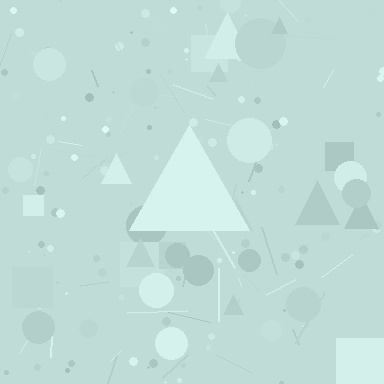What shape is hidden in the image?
A triangle is hidden in the image.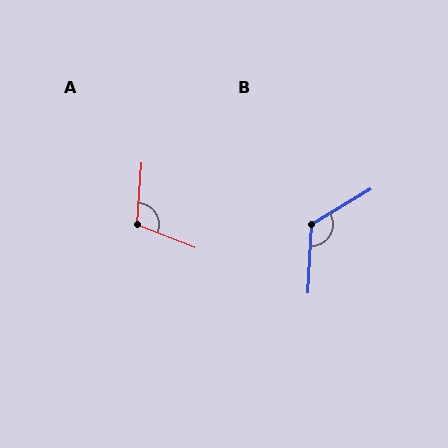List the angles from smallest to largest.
A (108°), B (124°).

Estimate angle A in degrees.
Approximately 108 degrees.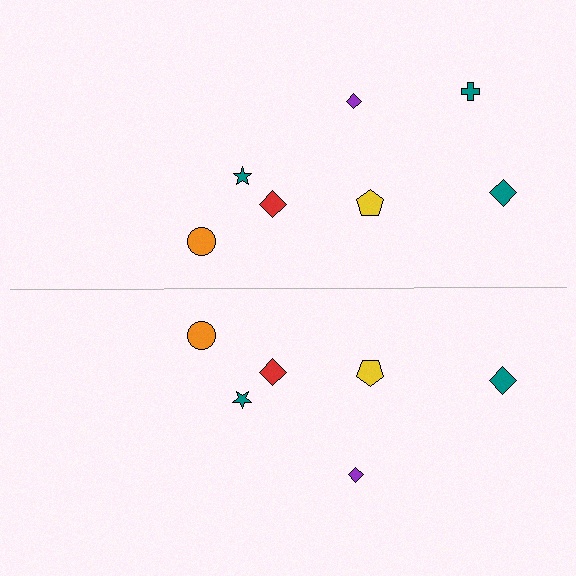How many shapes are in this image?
There are 13 shapes in this image.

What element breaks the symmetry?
A teal cross is missing from the bottom side.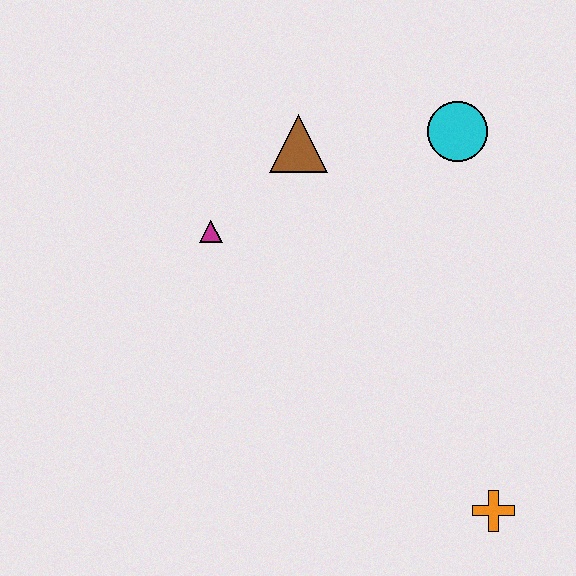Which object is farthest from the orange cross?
The brown triangle is farthest from the orange cross.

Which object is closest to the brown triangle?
The magenta triangle is closest to the brown triangle.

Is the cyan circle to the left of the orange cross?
Yes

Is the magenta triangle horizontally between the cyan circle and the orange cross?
No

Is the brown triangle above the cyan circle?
No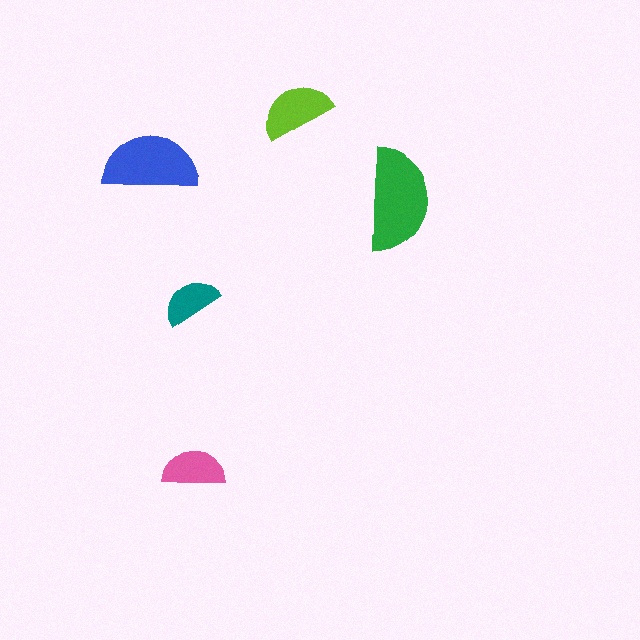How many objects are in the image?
There are 5 objects in the image.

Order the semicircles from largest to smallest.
the green one, the blue one, the lime one, the pink one, the teal one.